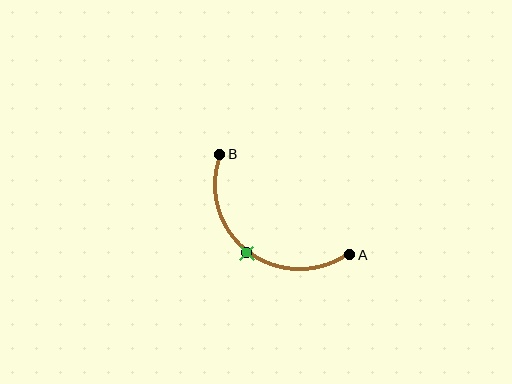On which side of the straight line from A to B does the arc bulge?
The arc bulges below and to the left of the straight line connecting A and B.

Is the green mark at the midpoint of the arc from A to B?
Yes. The green mark lies on the arc at equal arc-length from both A and B — it is the arc midpoint.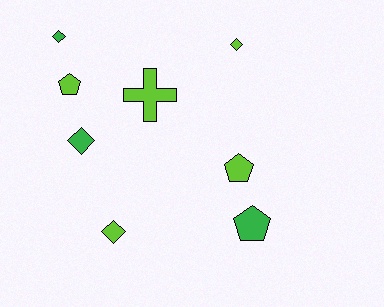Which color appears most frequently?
Lime, with 5 objects.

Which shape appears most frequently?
Diamond, with 4 objects.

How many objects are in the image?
There are 8 objects.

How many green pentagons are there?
There is 1 green pentagon.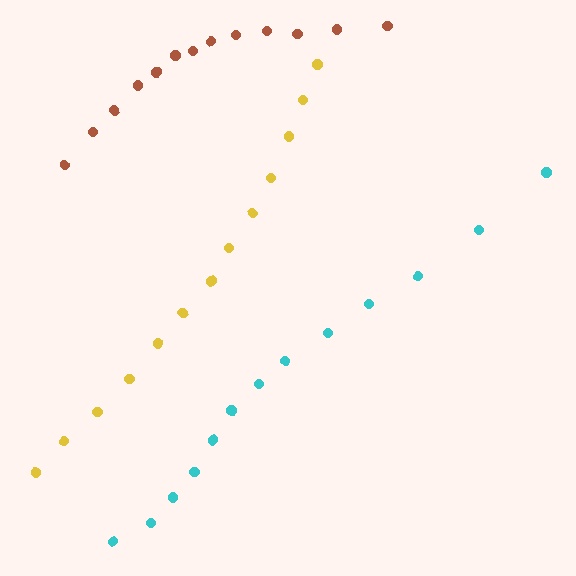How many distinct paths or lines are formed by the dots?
There are 3 distinct paths.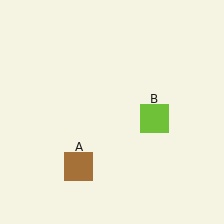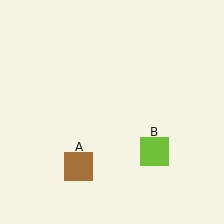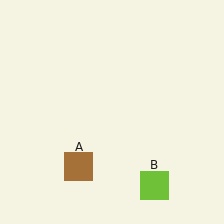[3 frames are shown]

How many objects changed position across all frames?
1 object changed position: lime square (object B).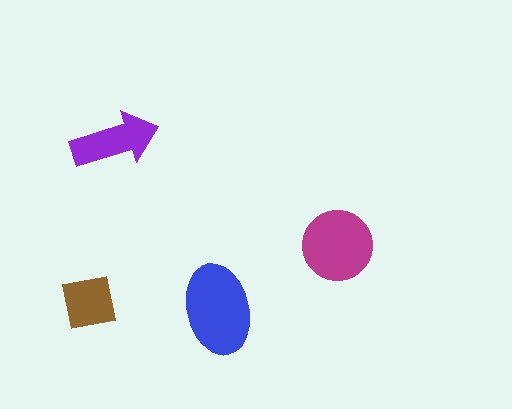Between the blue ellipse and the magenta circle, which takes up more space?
The blue ellipse.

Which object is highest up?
The purple arrow is topmost.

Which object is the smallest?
The brown square.